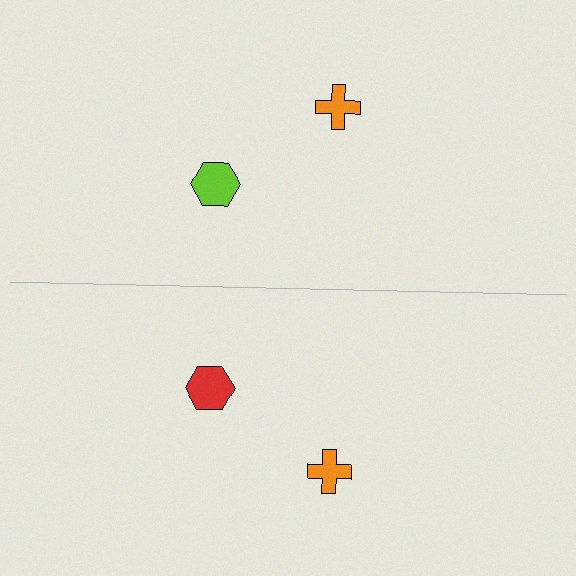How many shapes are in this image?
There are 4 shapes in this image.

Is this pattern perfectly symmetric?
No, the pattern is not perfectly symmetric. The red hexagon on the bottom side breaks the symmetry — its mirror counterpart is lime.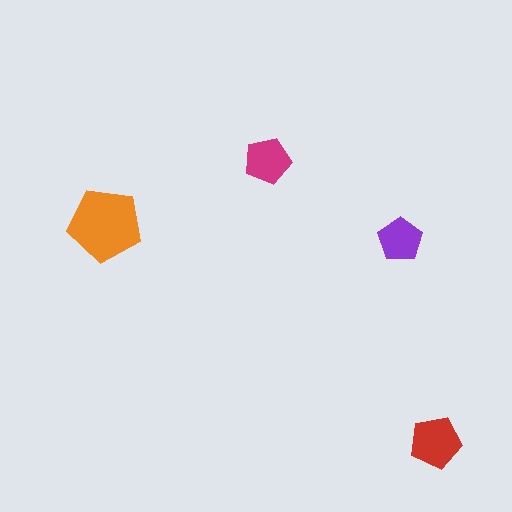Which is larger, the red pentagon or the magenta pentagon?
The red one.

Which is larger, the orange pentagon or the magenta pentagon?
The orange one.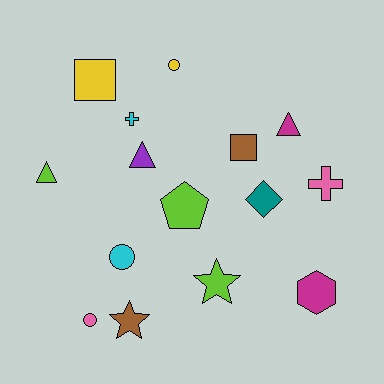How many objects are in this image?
There are 15 objects.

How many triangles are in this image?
There are 3 triangles.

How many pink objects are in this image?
There are 2 pink objects.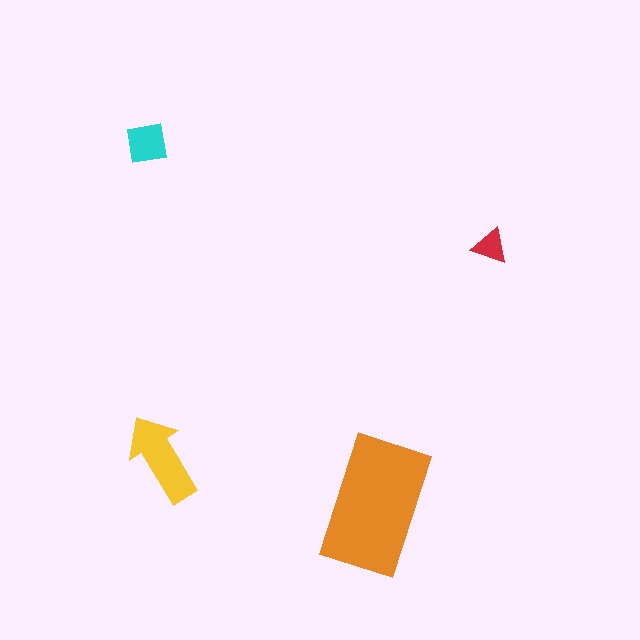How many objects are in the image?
There are 4 objects in the image.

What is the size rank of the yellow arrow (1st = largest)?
2nd.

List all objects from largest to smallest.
The orange rectangle, the yellow arrow, the cyan square, the red triangle.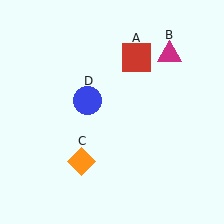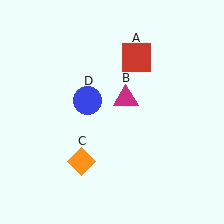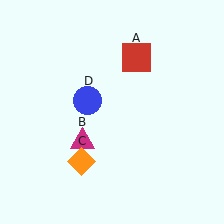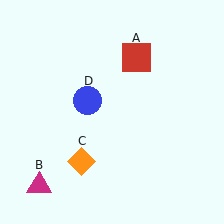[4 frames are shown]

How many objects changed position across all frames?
1 object changed position: magenta triangle (object B).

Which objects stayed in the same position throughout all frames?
Red square (object A) and orange diamond (object C) and blue circle (object D) remained stationary.